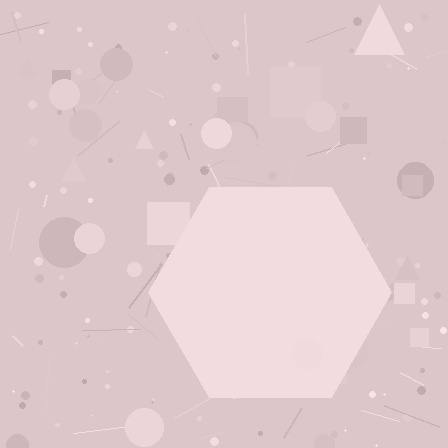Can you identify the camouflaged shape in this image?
The camouflaged shape is a hexagon.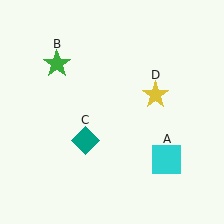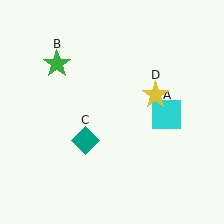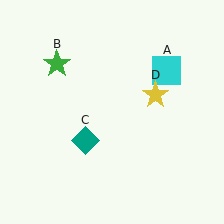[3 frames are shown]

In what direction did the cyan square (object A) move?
The cyan square (object A) moved up.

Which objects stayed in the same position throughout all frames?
Green star (object B) and teal diamond (object C) and yellow star (object D) remained stationary.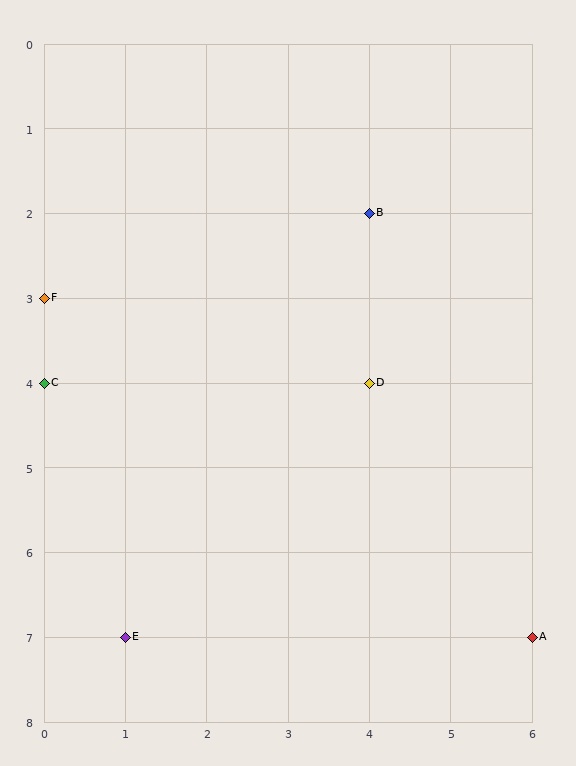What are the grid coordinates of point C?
Point C is at grid coordinates (0, 4).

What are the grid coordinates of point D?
Point D is at grid coordinates (4, 4).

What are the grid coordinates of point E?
Point E is at grid coordinates (1, 7).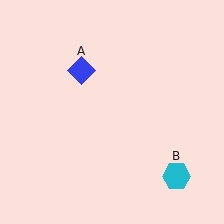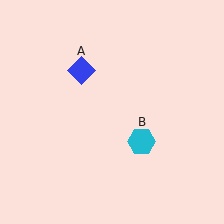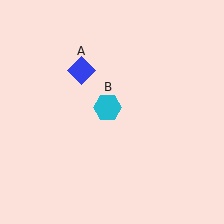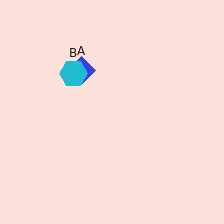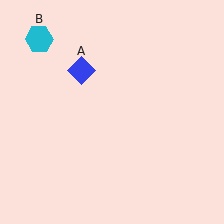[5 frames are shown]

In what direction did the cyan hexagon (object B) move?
The cyan hexagon (object B) moved up and to the left.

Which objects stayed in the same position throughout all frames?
Blue diamond (object A) remained stationary.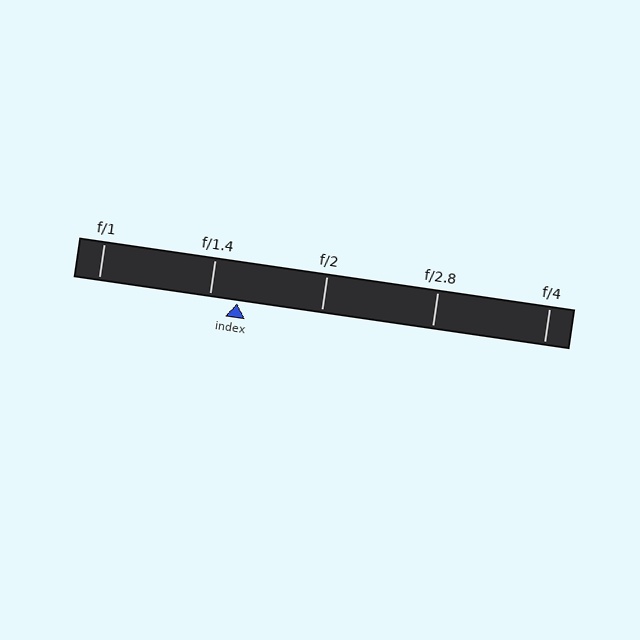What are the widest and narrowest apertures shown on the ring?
The widest aperture shown is f/1 and the narrowest is f/4.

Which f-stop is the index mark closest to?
The index mark is closest to f/1.4.